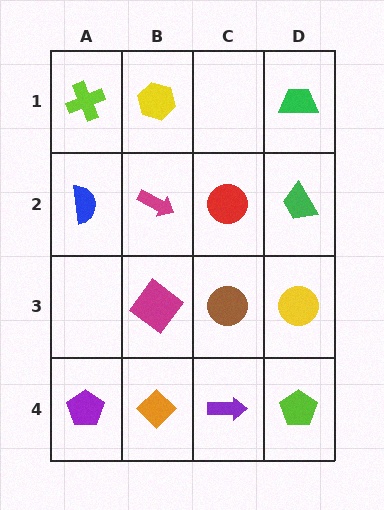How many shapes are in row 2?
4 shapes.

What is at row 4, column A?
A purple pentagon.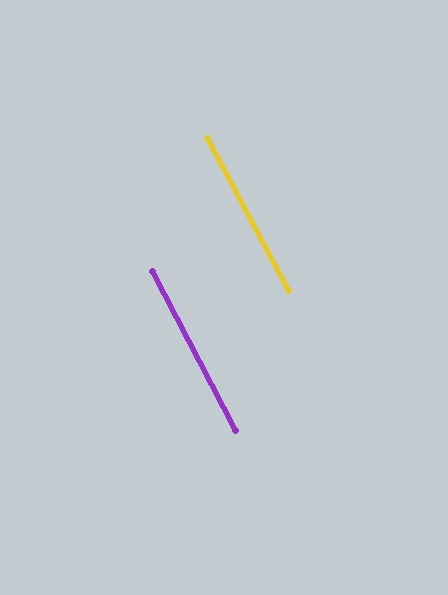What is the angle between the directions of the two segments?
Approximately 1 degree.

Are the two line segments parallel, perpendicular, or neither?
Parallel — their directions differ by only 0.6°.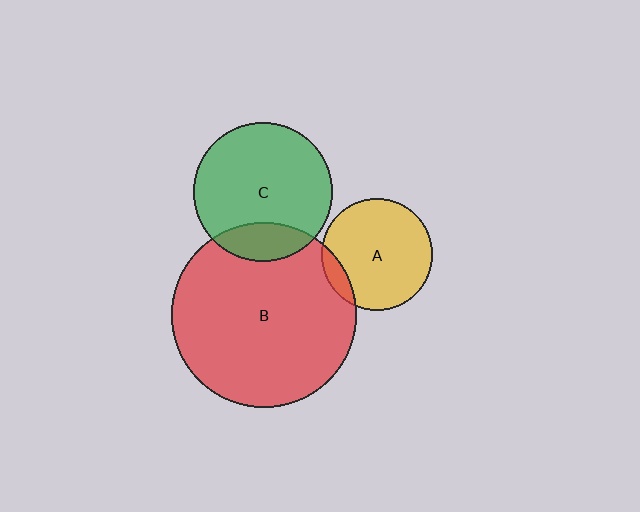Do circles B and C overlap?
Yes.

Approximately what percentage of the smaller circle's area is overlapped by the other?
Approximately 20%.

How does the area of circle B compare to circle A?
Approximately 2.7 times.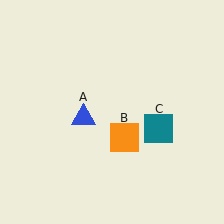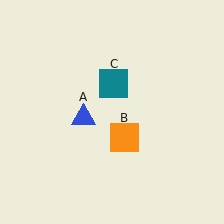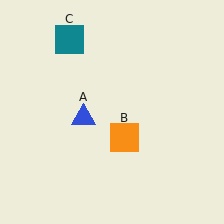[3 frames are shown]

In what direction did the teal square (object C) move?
The teal square (object C) moved up and to the left.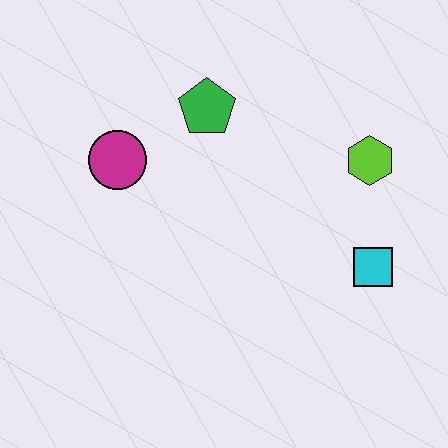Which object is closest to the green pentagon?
The magenta circle is closest to the green pentagon.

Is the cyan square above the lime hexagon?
No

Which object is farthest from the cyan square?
The magenta circle is farthest from the cyan square.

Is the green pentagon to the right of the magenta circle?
Yes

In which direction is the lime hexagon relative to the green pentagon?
The lime hexagon is to the right of the green pentagon.